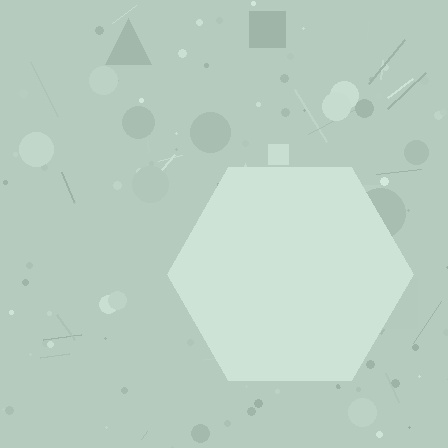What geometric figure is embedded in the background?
A hexagon is embedded in the background.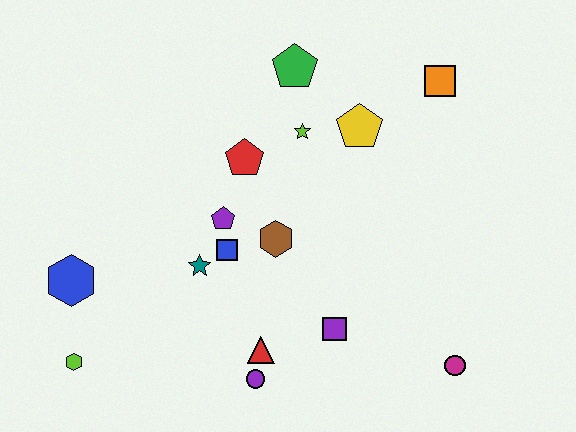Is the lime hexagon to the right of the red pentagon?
No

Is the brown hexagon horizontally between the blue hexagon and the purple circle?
No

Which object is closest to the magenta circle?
The purple square is closest to the magenta circle.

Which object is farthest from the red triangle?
The orange square is farthest from the red triangle.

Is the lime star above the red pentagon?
Yes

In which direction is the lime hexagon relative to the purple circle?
The lime hexagon is to the left of the purple circle.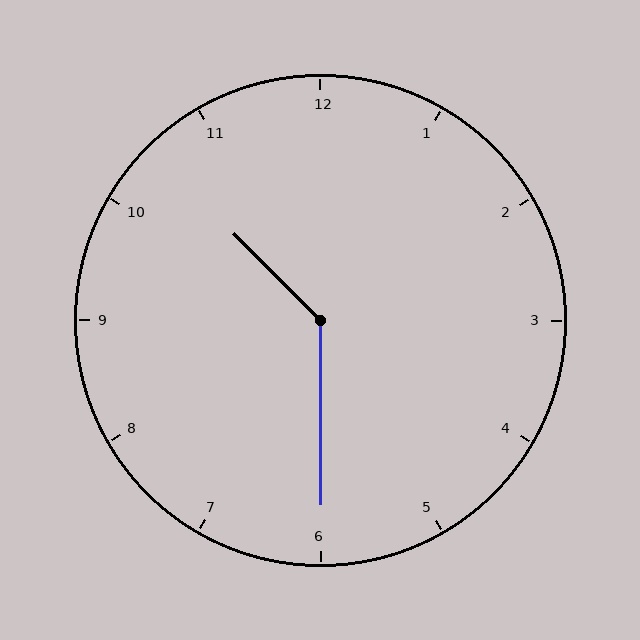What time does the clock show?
10:30.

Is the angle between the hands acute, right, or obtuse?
It is obtuse.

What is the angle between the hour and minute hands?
Approximately 135 degrees.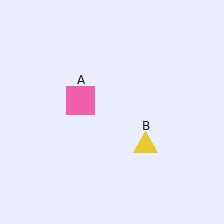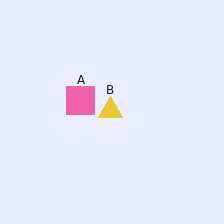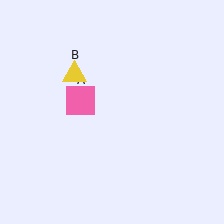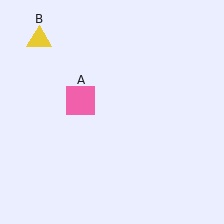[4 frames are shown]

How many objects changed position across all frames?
1 object changed position: yellow triangle (object B).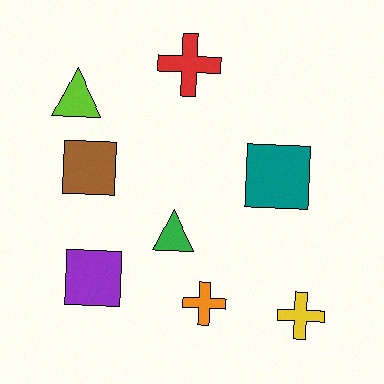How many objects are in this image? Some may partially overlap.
There are 8 objects.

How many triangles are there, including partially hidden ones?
There are 2 triangles.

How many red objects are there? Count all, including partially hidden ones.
There is 1 red object.